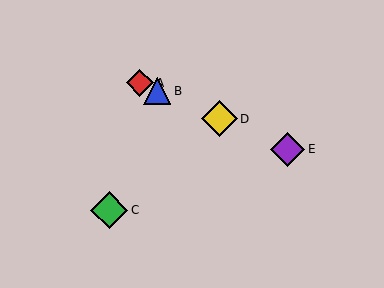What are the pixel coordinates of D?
Object D is at (219, 119).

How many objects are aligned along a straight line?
4 objects (A, B, D, E) are aligned along a straight line.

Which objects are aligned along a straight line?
Objects A, B, D, E are aligned along a straight line.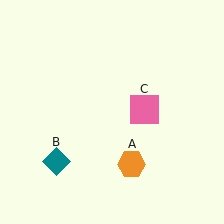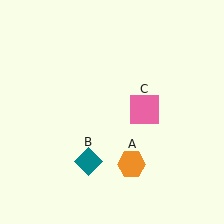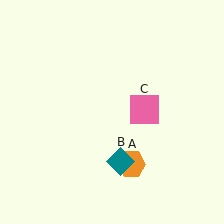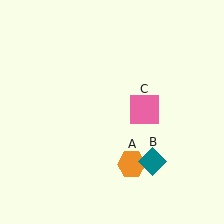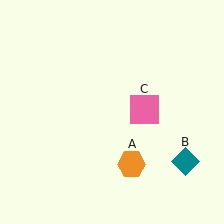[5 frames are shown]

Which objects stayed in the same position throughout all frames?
Orange hexagon (object A) and pink square (object C) remained stationary.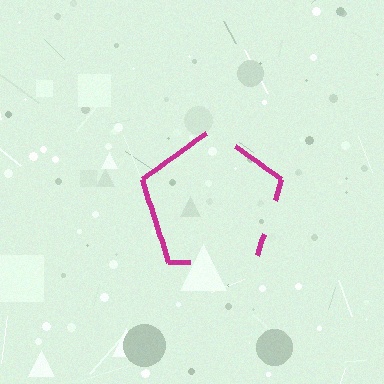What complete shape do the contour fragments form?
The contour fragments form a pentagon.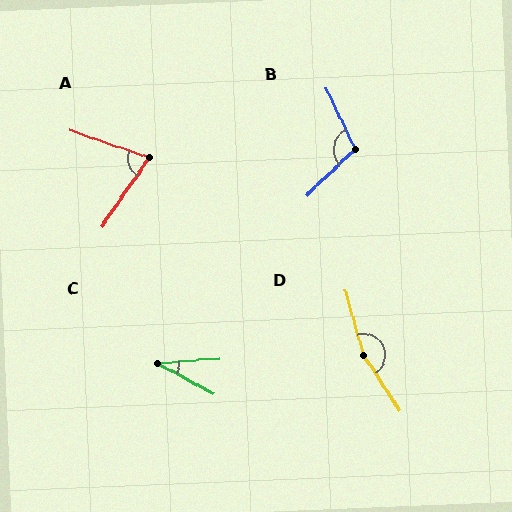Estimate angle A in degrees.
Approximately 74 degrees.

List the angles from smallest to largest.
C (34°), A (74°), B (109°), D (162°).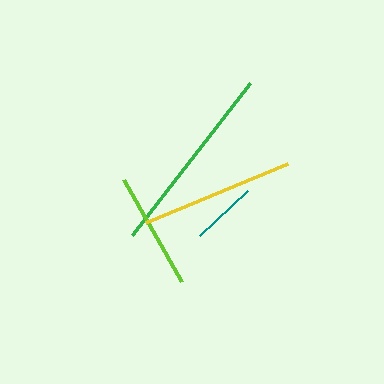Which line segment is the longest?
The green line is the longest at approximately 192 pixels.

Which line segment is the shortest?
The teal line is the shortest at approximately 66 pixels.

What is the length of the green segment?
The green segment is approximately 192 pixels long.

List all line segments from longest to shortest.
From longest to shortest: green, yellow, lime, teal.